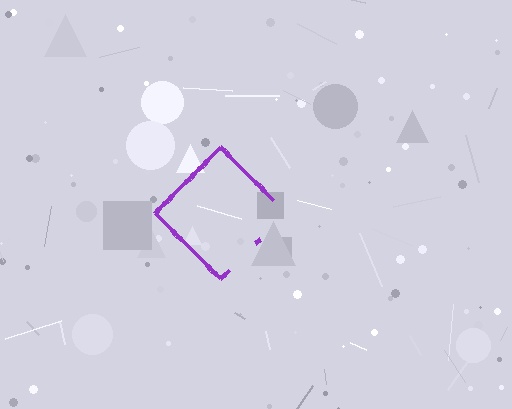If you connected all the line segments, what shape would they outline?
They would outline a diamond.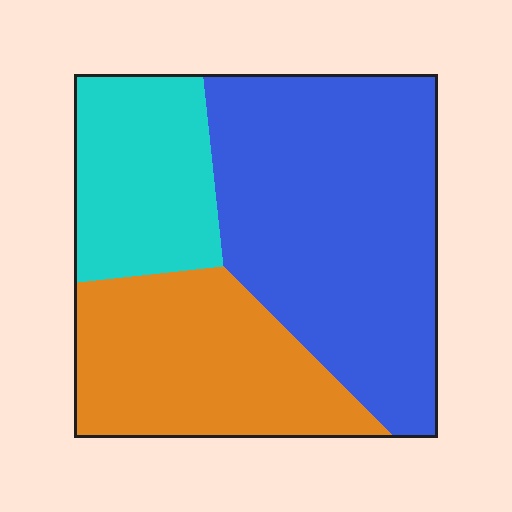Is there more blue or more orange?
Blue.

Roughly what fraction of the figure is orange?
Orange covers about 30% of the figure.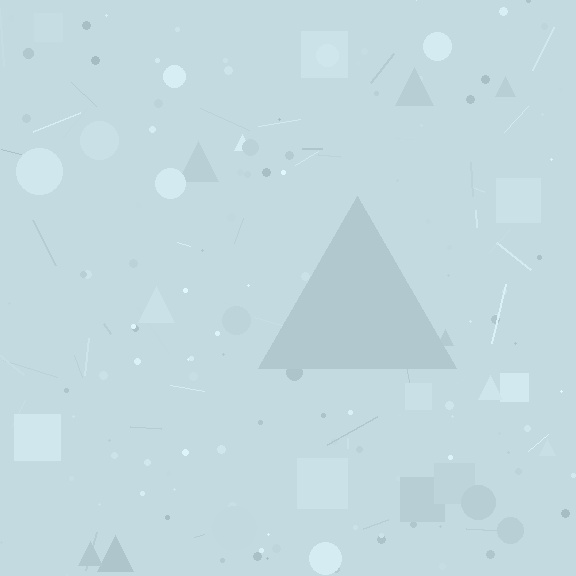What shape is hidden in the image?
A triangle is hidden in the image.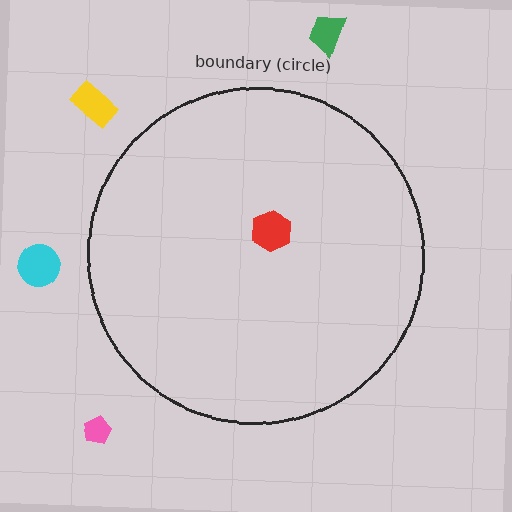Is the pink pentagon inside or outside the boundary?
Outside.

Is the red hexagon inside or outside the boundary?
Inside.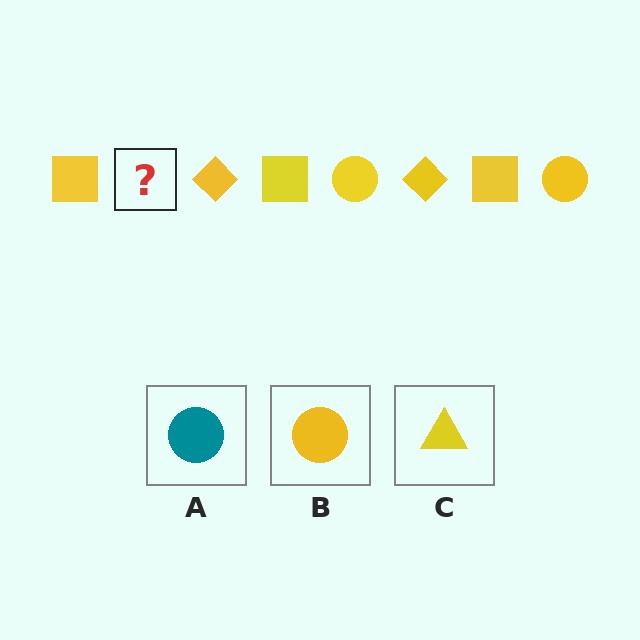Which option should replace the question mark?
Option B.